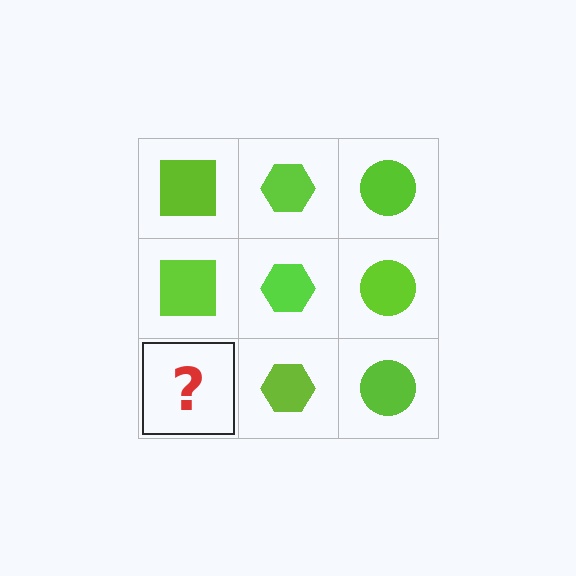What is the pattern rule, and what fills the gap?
The rule is that each column has a consistent shape. The gap should be filled with a lime square.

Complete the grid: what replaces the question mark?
The question mark should be replaced with a lime square.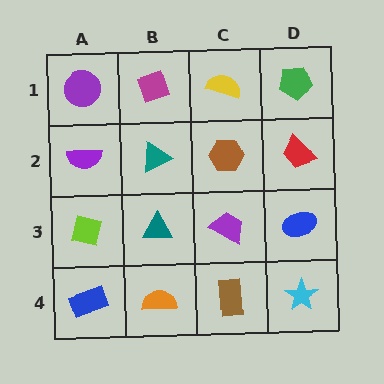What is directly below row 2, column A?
A lime diamond.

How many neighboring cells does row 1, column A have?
2.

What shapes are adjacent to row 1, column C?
A brown hexagon (row 2, column C), a magenta diamond (row 1, column B), a green pentagon (row 1, column D).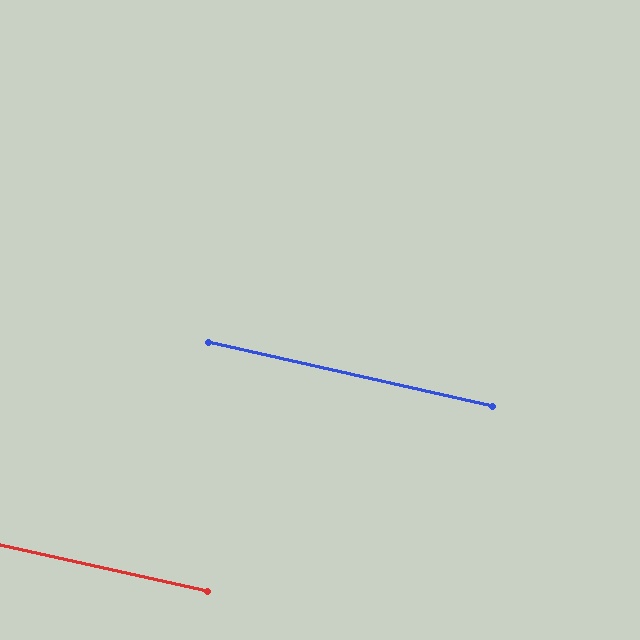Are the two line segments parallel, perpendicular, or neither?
Parallel — their directions differ by only 0.1°.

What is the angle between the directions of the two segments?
Approximately 0 degrees.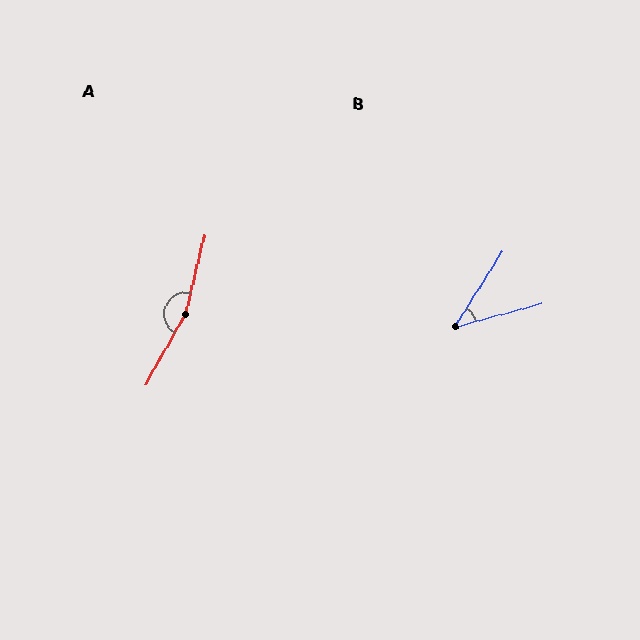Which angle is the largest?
A, at approximately 164 degrees.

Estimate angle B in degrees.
Approximately 42 degrees.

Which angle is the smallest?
B, at approximately 42 degrees.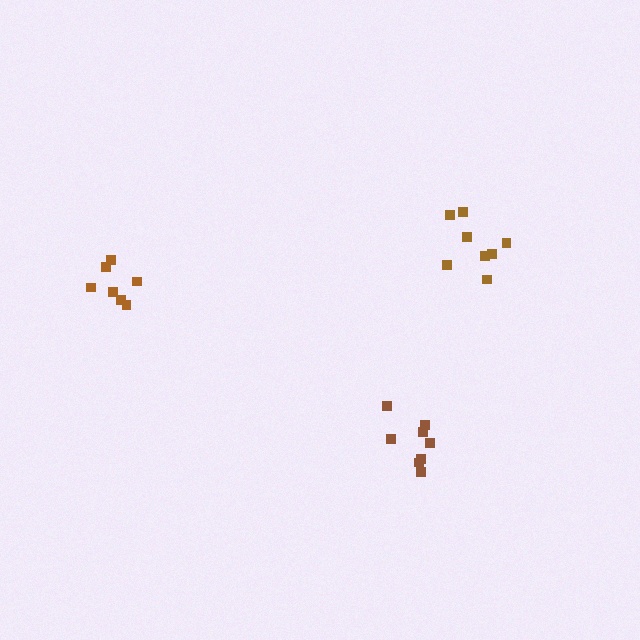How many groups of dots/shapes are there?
There are 3 groups.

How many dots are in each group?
Group 1: 7 dots, Group 2: 8 dots, Group 3: 8 dots (23 total).